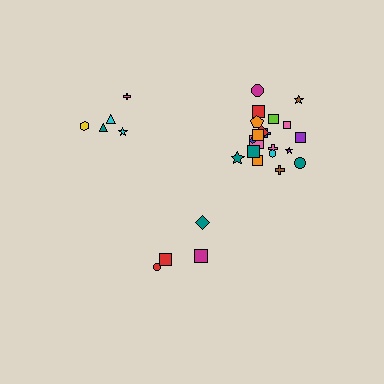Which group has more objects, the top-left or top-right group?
The top-right group.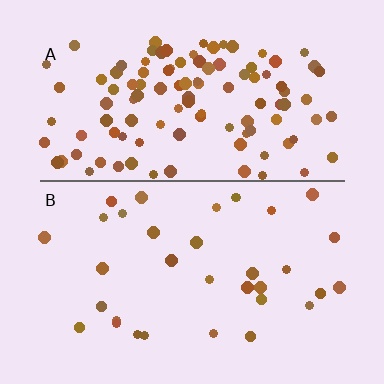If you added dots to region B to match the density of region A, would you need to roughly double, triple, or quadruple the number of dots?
Approximately triple.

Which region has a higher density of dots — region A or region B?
A (the top).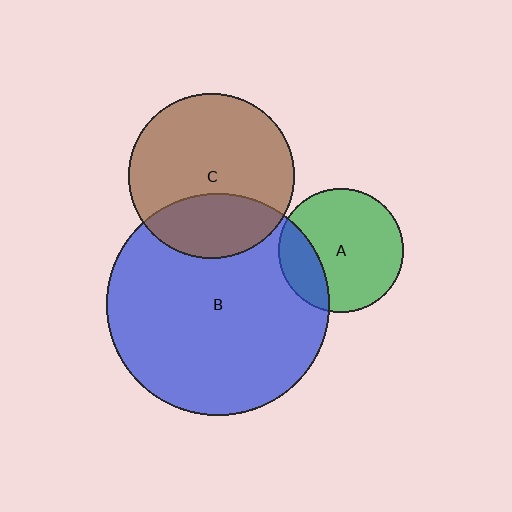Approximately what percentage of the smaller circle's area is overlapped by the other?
Approximately 25%.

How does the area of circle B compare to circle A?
Approximately 3.2 times.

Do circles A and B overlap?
Yes.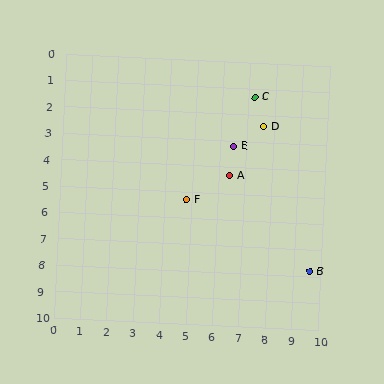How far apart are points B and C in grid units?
Points B and C are about 6.9 grid units apart.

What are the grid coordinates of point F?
Point F is at approximately (4.8, 5.3).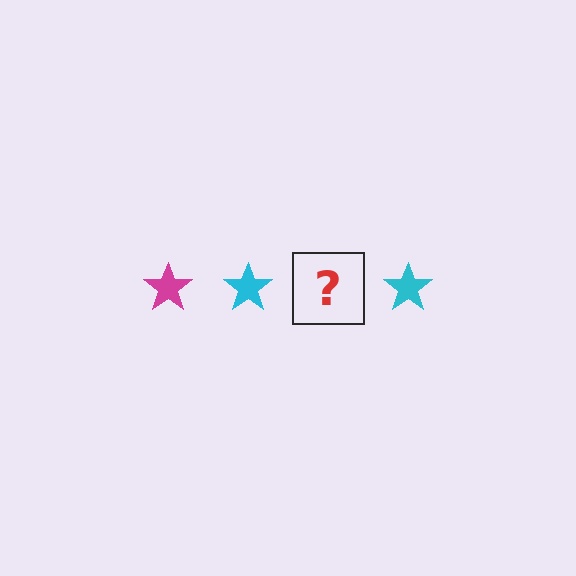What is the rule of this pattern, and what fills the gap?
The rule is that the pattern cycles through magenta, cyan stars. The gap should be filled with a magenta star.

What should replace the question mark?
The question mark should be replaced with a magenta star.